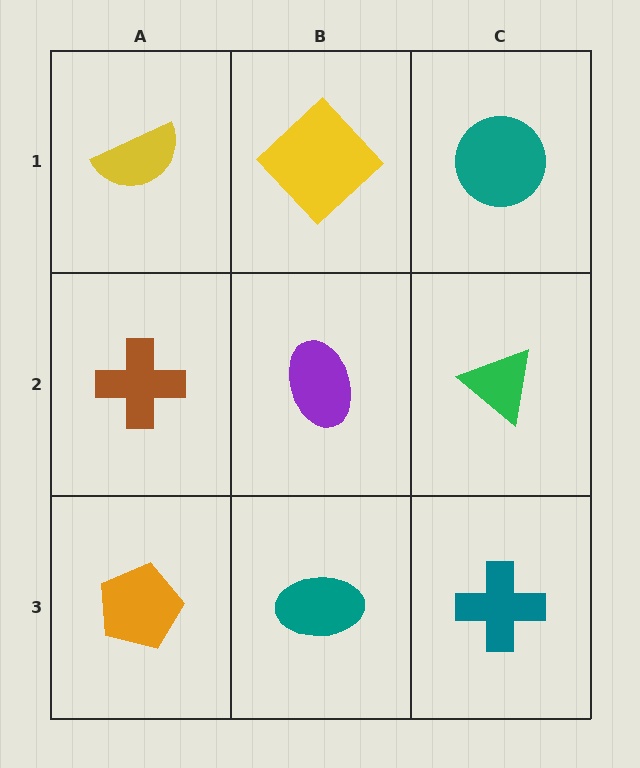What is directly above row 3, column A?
A brown cross.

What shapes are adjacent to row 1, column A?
A brown cross (row 2, column A), a yellow diamond (row 1, column B).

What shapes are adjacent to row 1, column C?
A green triangle (row 2, column C), a yellow diamond (row 1, column B).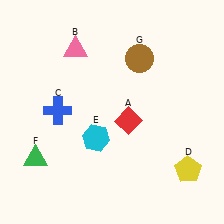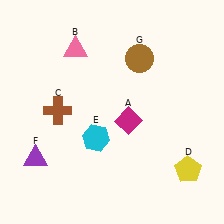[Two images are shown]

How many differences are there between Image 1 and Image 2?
There are 3 differences between the two images.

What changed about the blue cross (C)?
In Image 1, C is blue. In Image 2, it changed to brown.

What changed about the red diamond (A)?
In Image 1, A is red. In Image 2, it changed to magenta.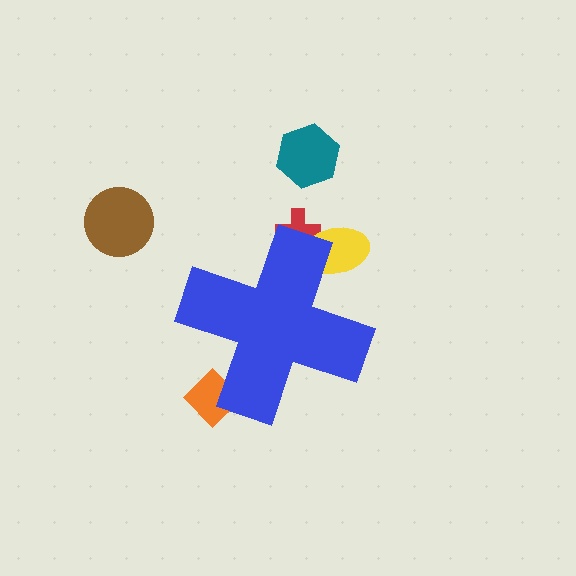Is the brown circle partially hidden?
No, the brown circle is fully visible.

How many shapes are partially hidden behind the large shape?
3 shapes are partially hidden.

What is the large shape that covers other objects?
A blue cross.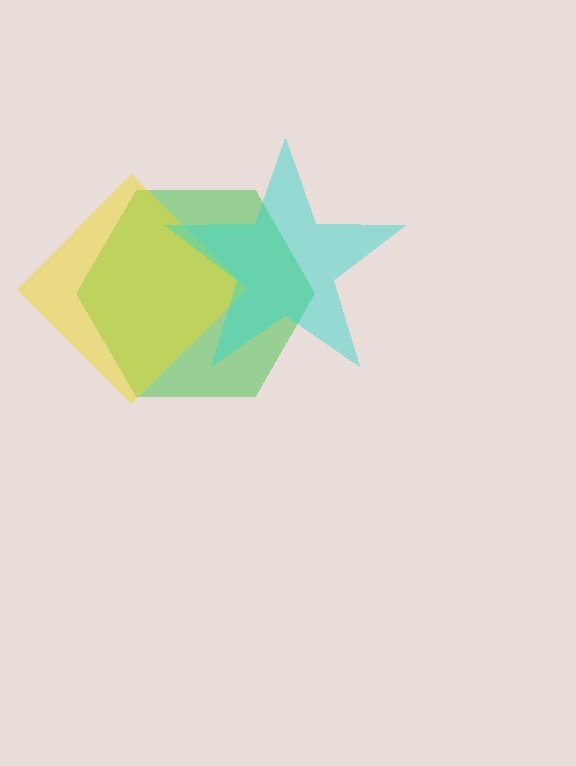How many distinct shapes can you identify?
There are 3 distinct shapes: a green hexagon, a yellow diamond, a cyan star.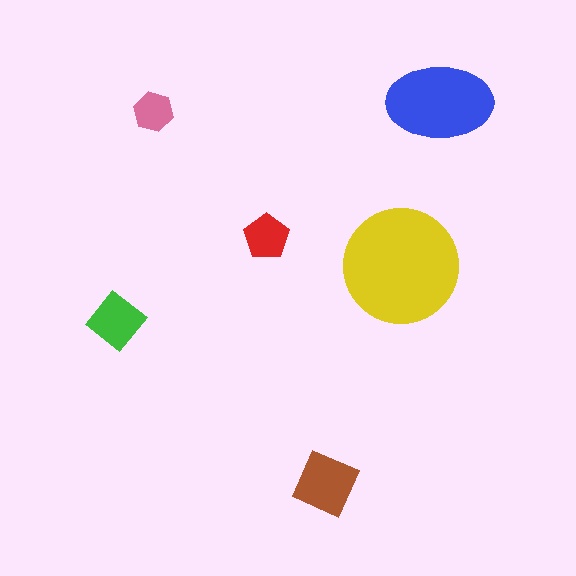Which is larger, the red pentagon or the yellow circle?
The yellow circle.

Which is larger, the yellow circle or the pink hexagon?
The yellow circle.